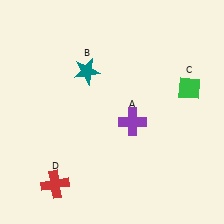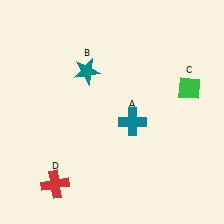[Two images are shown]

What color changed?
The cross (A) changed from purple in Image 1 to teal in Image 2.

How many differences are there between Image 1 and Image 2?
There is 1 difference between the two images.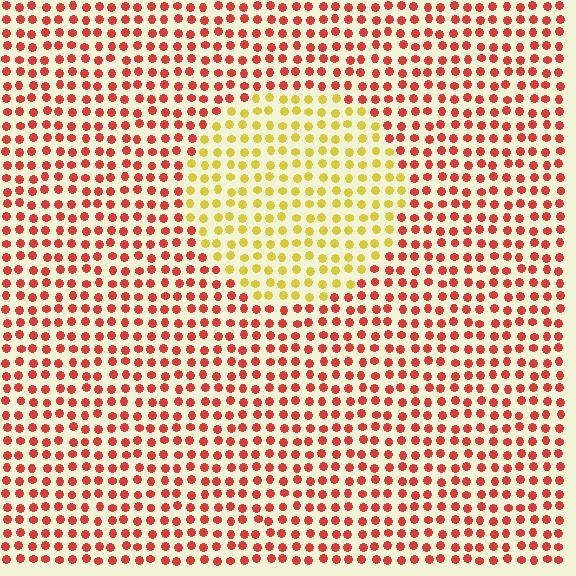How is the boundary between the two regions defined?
The boundary is defined purely by a slight shift in hue (about 55 degrees). Spacing, size, and orientation are identical on both sides.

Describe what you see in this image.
The image is filled with small red elements in a uniform arrangement. A circle-shaped region is visible where the elements are tinted to a slightly different hue, forming a subtle color boundary.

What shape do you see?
I see a circle.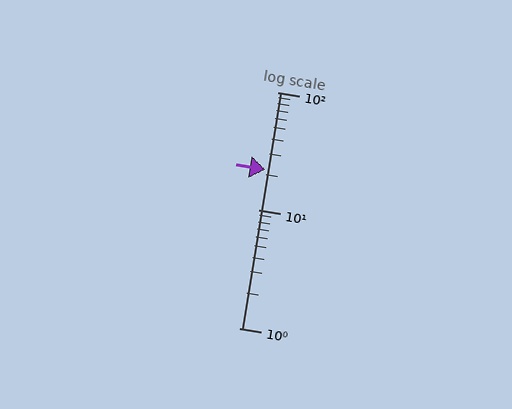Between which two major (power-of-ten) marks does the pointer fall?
The pointer is between 10 and 100.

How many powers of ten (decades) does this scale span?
The scale spans 2 decades, from 1 to 100.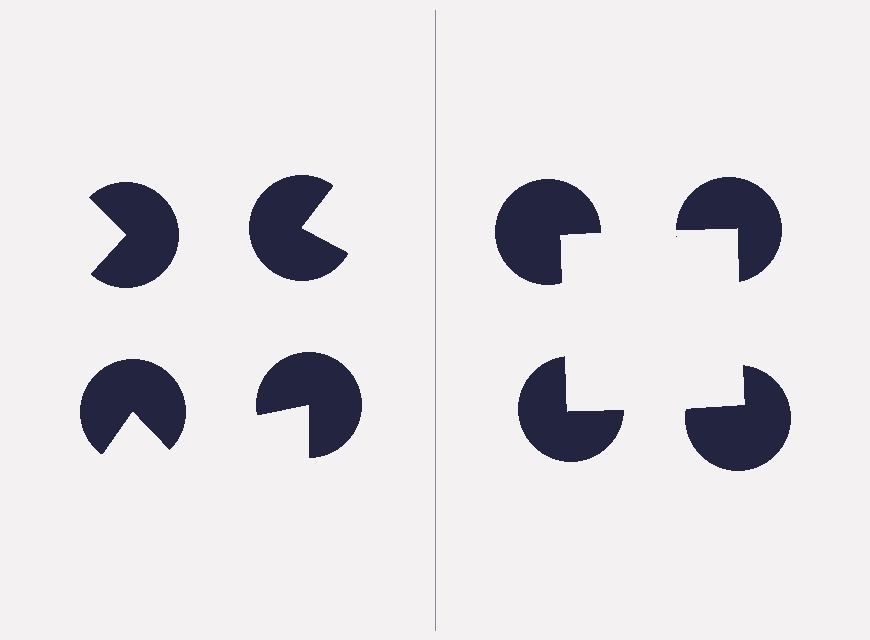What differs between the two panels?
The pac-man discs are positioned identically on both sides; only the wedge orientations differ. On the right they align to a square; on the left they are misaligned.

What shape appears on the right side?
An illusory square.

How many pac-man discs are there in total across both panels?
8 — 4 on each side.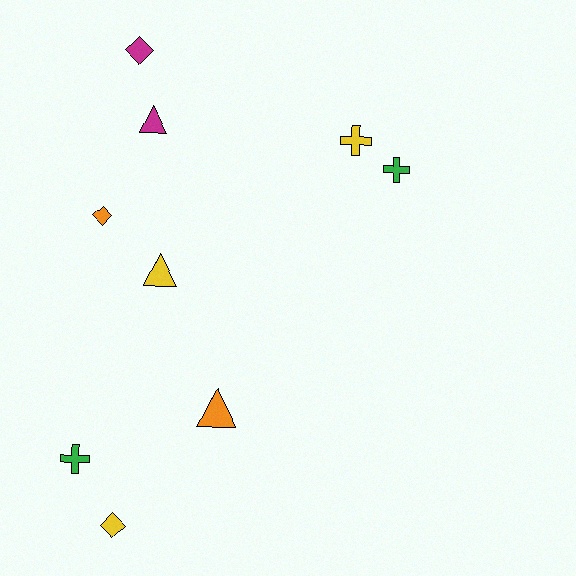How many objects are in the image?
There are 9 objects.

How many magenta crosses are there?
There are no magenta crosses.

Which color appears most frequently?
Yellow, with 3 objects.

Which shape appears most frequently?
Triangle, with 3 objects.